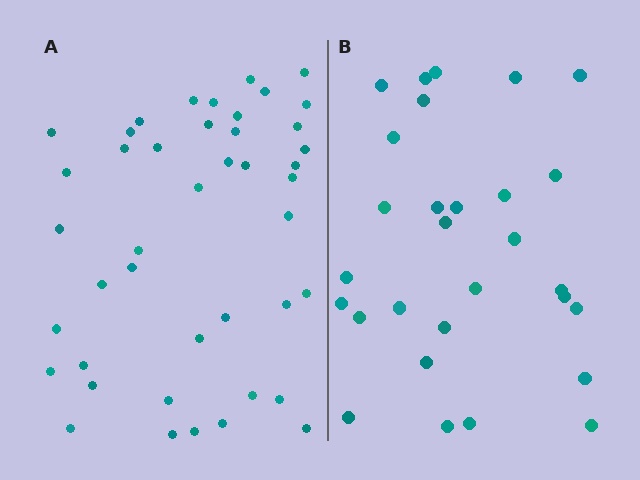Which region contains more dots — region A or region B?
Region A (the left region) has more dots.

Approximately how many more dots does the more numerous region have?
Region A has approximately 15 more dots than region B.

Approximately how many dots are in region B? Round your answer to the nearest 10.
About 30 dots. (The exact count is 29, which rounds to 30.)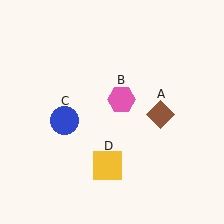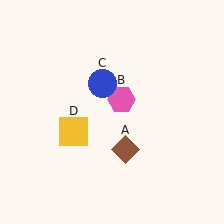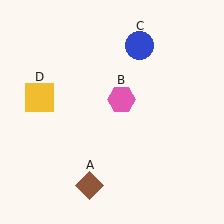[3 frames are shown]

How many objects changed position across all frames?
3 objects changed position: brown diamond (object A), blue circle (object C), yellow square (object D).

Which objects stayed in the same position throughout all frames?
Pink hexagon (object B) remained stationary.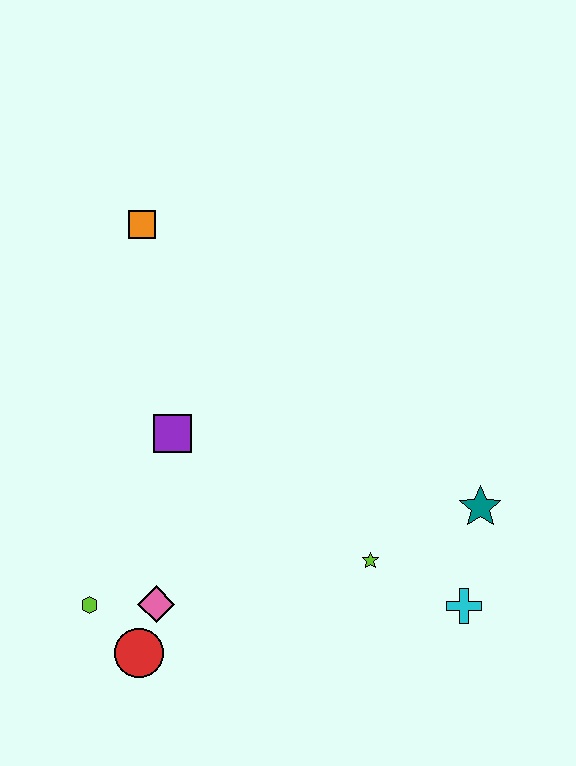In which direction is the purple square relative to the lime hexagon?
The purple square is above the lime hexagon.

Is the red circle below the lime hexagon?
Yes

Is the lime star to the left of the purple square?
No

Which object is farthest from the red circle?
The orange square is farthest from the red circle.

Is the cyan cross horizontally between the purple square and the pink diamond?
No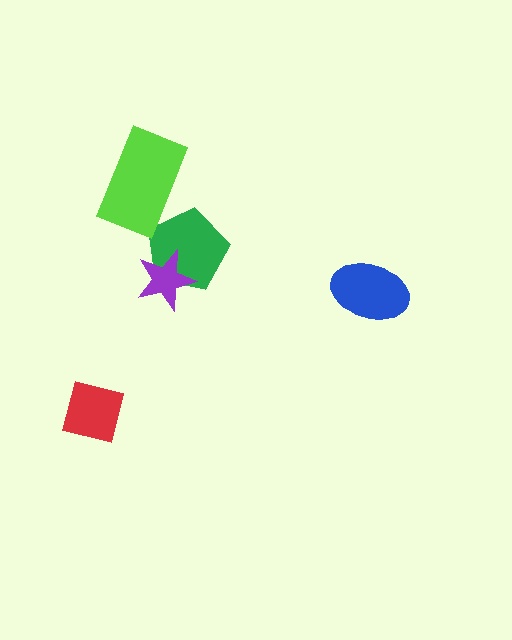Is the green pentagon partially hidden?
Yes, it is partially covered by another shape.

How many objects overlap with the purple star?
1 object overlaps with the purple star.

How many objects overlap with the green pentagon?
2 objects overlap with the green pentagon.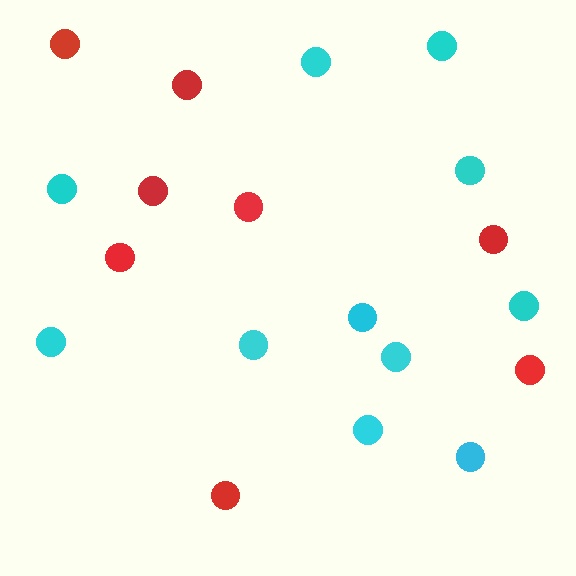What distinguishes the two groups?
There are 2 groups: one group of red circles (8) and one group of cyan circles (11).